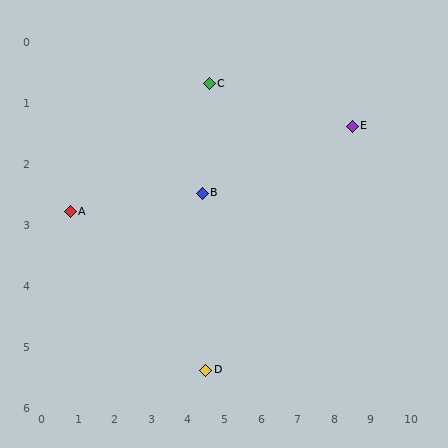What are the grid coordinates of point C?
Point C is at approximately (4.6, 0.7).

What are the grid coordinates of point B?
Point B is at approximately (4.4, 2.5).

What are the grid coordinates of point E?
Point E is at approximately (8.5, 1.4).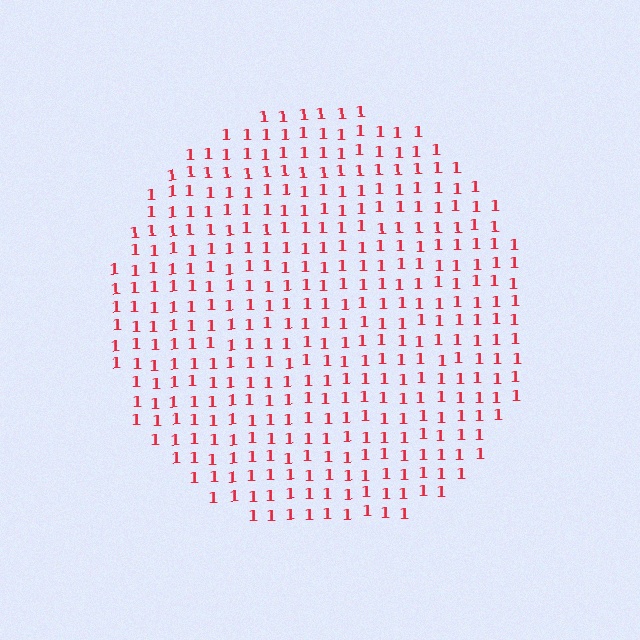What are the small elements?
The small elements are digit 1's.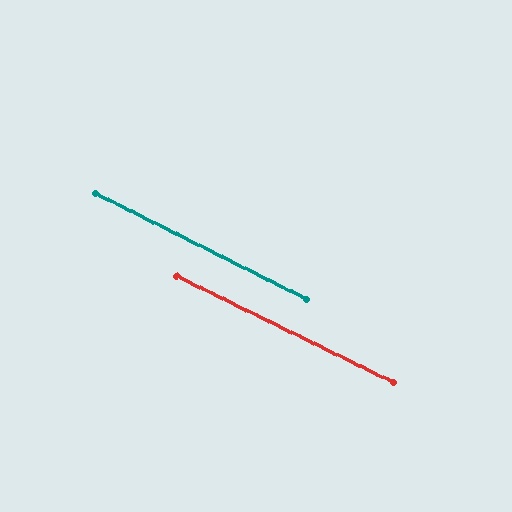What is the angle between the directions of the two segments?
Approximately 0 degrees.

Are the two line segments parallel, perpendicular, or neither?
Parallel — their directions differ by only 0.3°.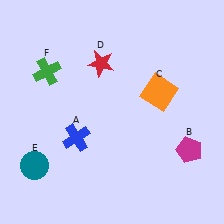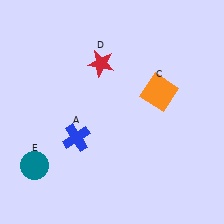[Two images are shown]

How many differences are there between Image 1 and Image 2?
There are 2 differences between the two images.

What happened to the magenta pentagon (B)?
The magenta pentagon (B) was removed in Image 2. It was in the bottom-right area of Image 1.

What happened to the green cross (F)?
The green cross (F) was removed in Image 2. It was in the top-left area of Image 1.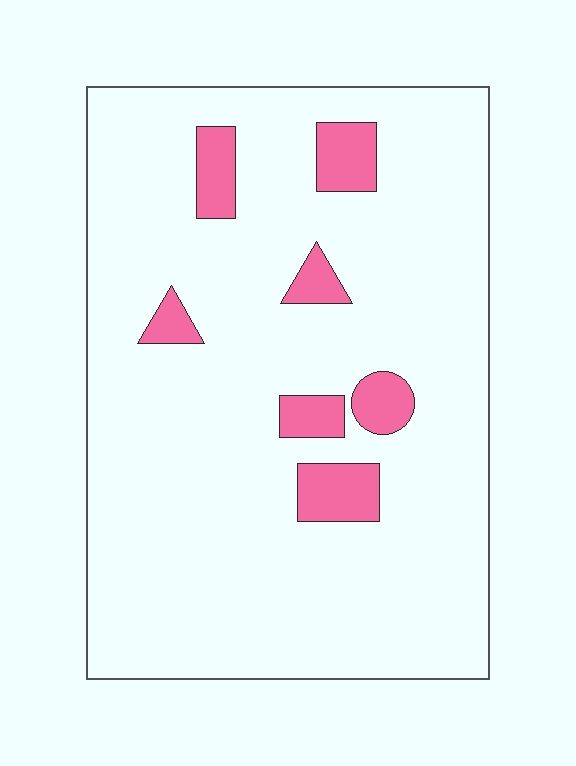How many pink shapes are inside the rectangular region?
7.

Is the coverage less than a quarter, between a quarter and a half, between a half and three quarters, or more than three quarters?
Less than a quarter.